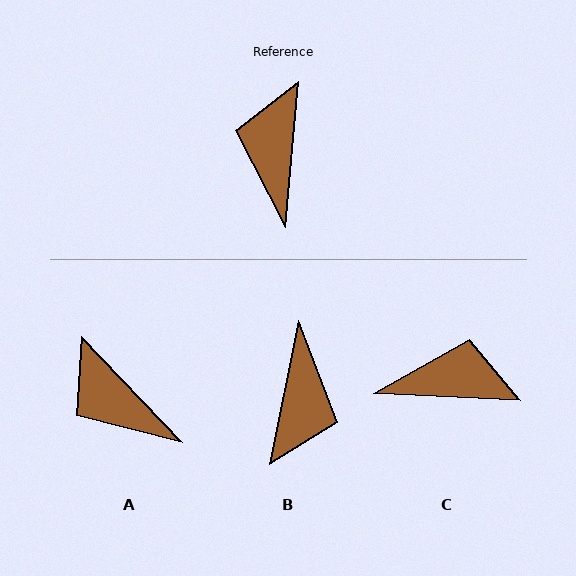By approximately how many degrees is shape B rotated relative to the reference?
Approximately 174 degrees counter-clockwise.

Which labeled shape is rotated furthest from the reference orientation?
B, about 174 degrees away.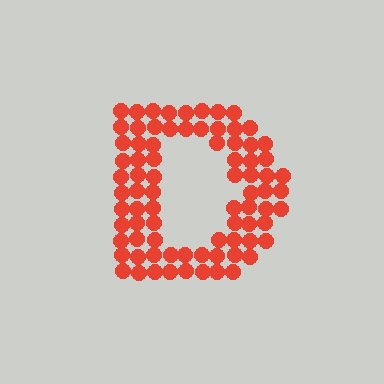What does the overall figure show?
The overall figure shows the letter D.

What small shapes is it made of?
It is made of small circles.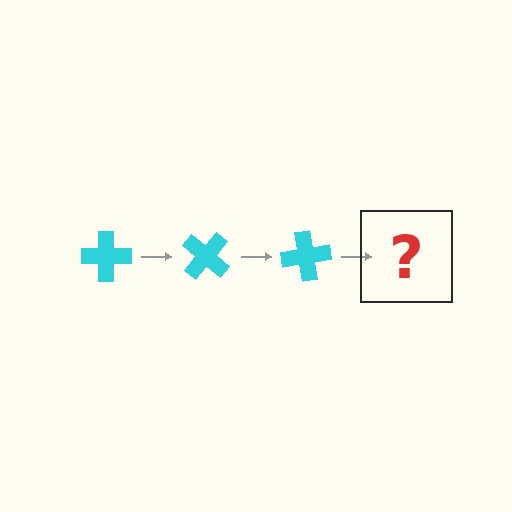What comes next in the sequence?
The next element should be a cyan cross rotated 120 degrees.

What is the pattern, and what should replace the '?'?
The pattern is that the cross rotates 40 degrees each step. The '?' should be a cyan cross rotated 120 degrees.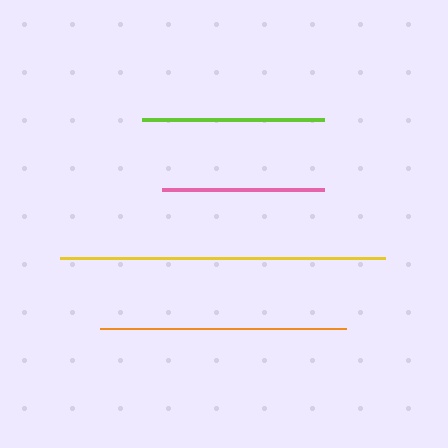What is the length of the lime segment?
The lime segment is approximately 181 pixels long.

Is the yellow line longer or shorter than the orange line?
The yellow line is longer than the orange line.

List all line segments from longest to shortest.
From longest to shortest: yellow, orange, lime, pink.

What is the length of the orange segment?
The orange segment is approximately 245 pixels long.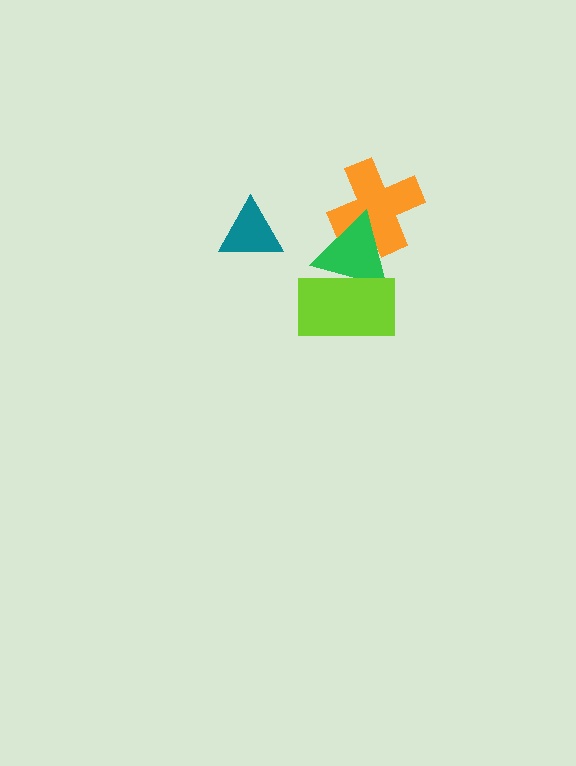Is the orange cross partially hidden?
Yes, it is partially covered by another shape.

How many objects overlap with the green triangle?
2 objects overlap with the green triangle.